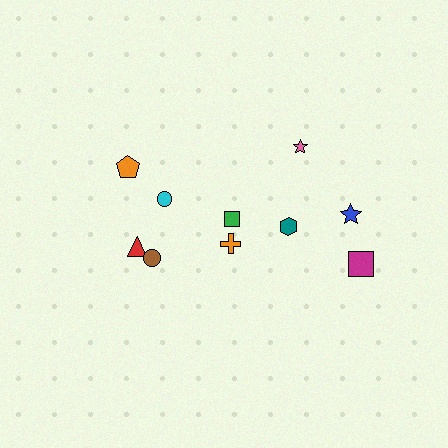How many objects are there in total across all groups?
There are 10 objects.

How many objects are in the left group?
There are 4 objects.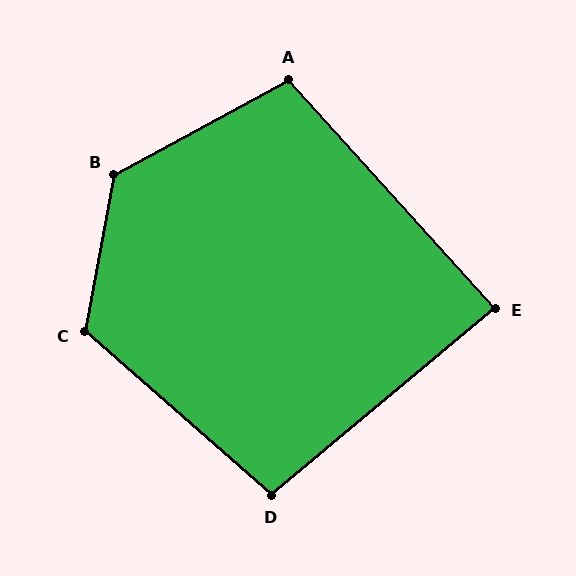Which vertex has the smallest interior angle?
E, at approximately 88 degrees.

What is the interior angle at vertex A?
Approximately 104 degrees (obtuse).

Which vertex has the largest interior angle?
B, at approximately 129 degrees.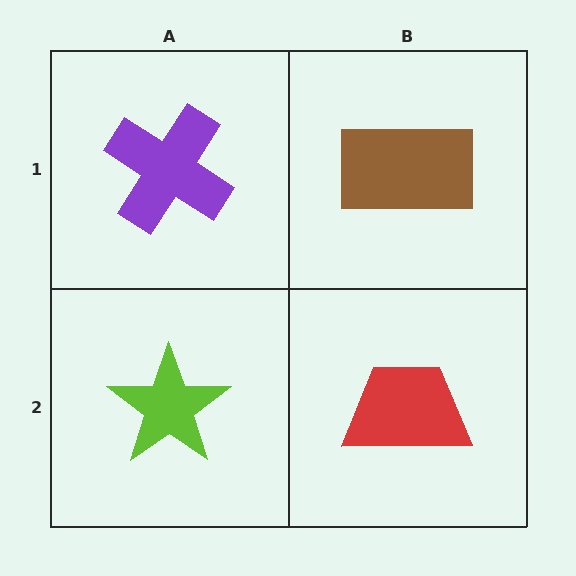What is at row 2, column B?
A red trapezoid.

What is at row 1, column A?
A purple cross.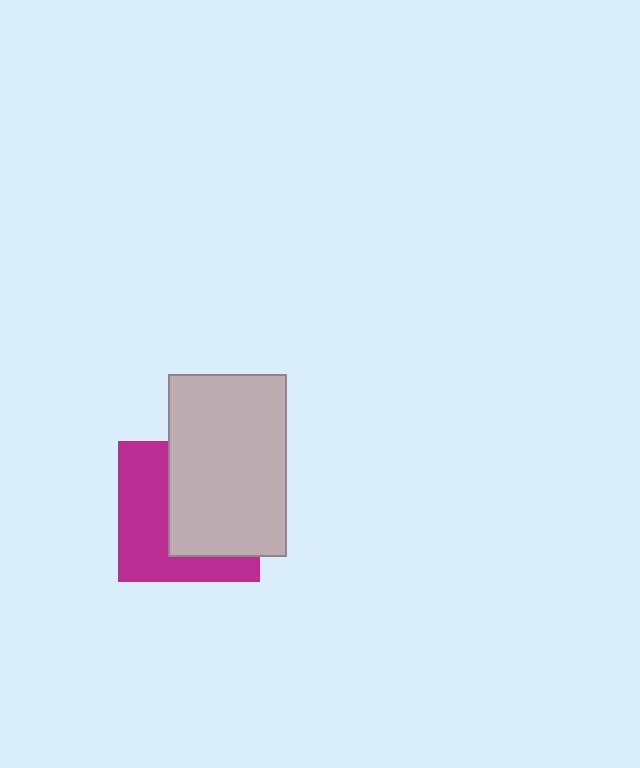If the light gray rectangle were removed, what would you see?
You would see the complete magenta square.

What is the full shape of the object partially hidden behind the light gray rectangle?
The partially hidden object is a magenta square.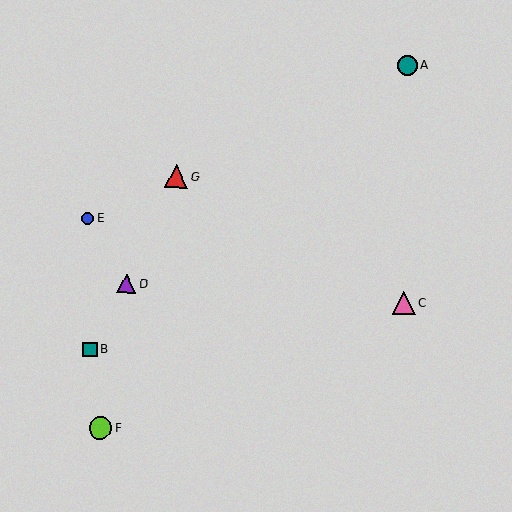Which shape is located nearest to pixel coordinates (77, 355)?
The teal square (labeled B) at (90, 349) is nearest to that location.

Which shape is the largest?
The pink triangle (labeled C) is the largest.